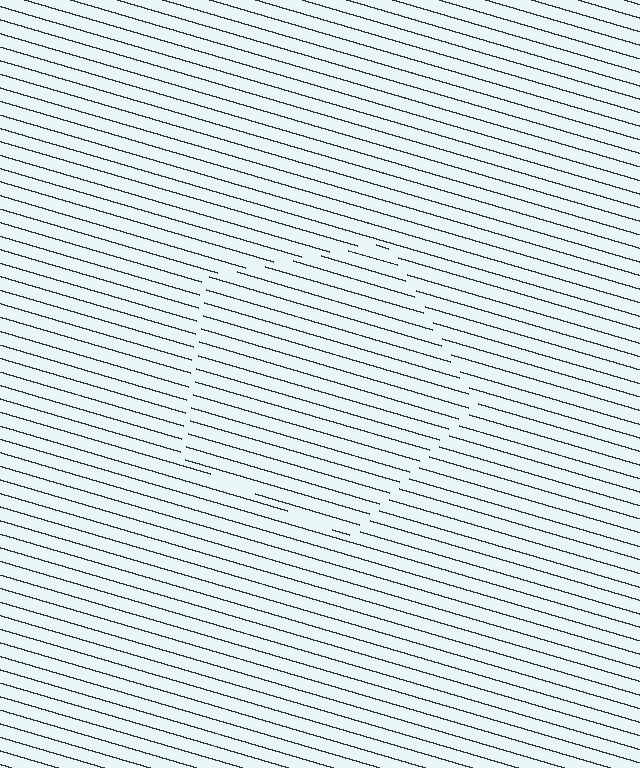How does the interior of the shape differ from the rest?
The interior of the shape contains the same grating, shifted by half a period — the contour is defined by the phase discontinuity where line-ends from the inner and outer gratings abut.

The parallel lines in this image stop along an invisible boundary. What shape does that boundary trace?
An illusory pentagon. The interior of the shape contains the same grating, shifted by half a period — the contour is defined by the phase discontinuity where line-ends from the inner and outer gratings abut.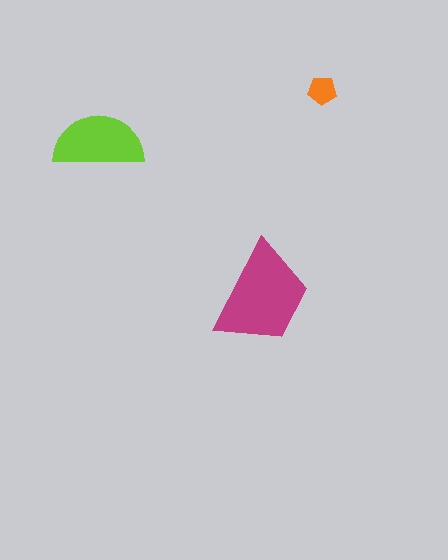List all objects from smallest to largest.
The orange pentagon, the lime semicircle, the magenta trapezoid.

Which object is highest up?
The orange pentagon is topmost.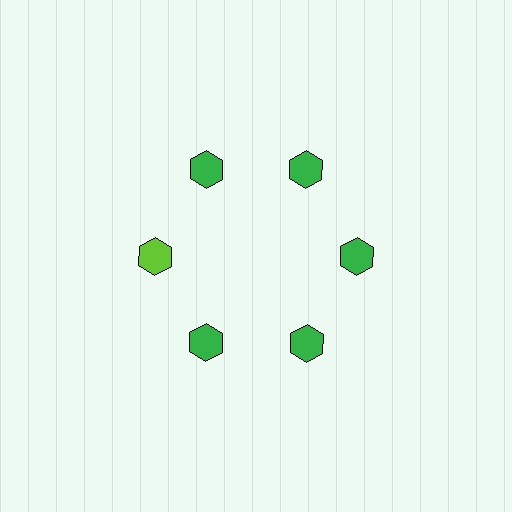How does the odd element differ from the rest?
It has a different color: lime instead of green.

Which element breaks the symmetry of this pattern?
The lime hexagon at roughly the 9 o'clock position breaks the symmetry. All other shapes are green hexagons.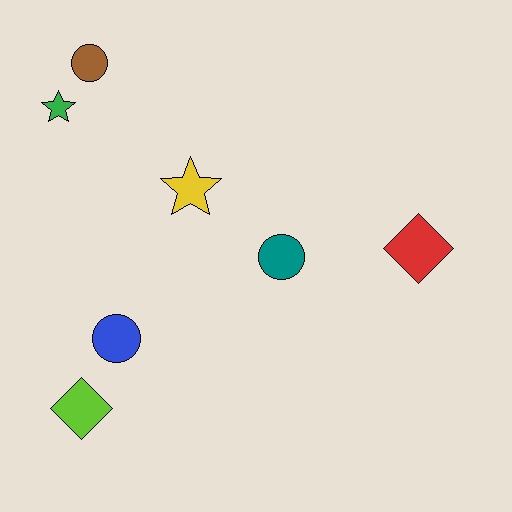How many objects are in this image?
There are 7 objects.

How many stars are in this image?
There are 2 stars.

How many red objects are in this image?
There is 1 red object.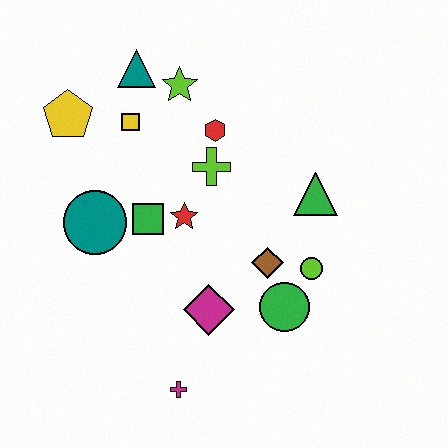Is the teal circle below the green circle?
No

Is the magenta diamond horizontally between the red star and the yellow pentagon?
No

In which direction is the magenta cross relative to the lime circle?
The magenta cross is to the left of the lime circle.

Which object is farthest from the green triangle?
The yellow pentagon is farthest from the green triangle.